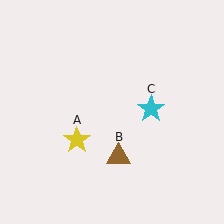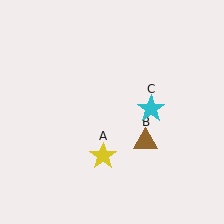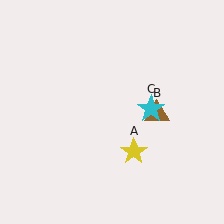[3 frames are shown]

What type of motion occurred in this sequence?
The yellow star (object A), brown triangle (object B) rotated counterclockwise around the center of the scene.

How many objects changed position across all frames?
2 objects changed position: yellow star (object A), brown triangle (object B).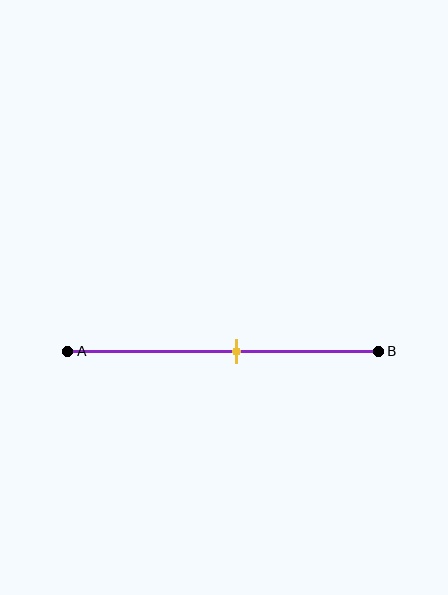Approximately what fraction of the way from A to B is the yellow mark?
The yellow mark is approximately 55% of the way from A to B.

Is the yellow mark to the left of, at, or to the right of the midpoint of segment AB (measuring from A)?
The yellow mark is to the right of the midpoint of segment AB.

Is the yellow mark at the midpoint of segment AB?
No, the mark is at about 55% from A, not at the 50% midpoint.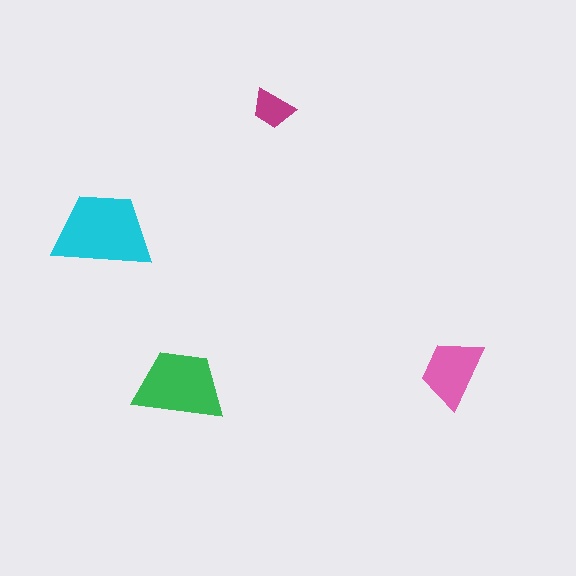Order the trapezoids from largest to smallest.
the cyan one, the green one, the pink one, the magenta one.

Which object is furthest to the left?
The cyan trapezoid is leftmost.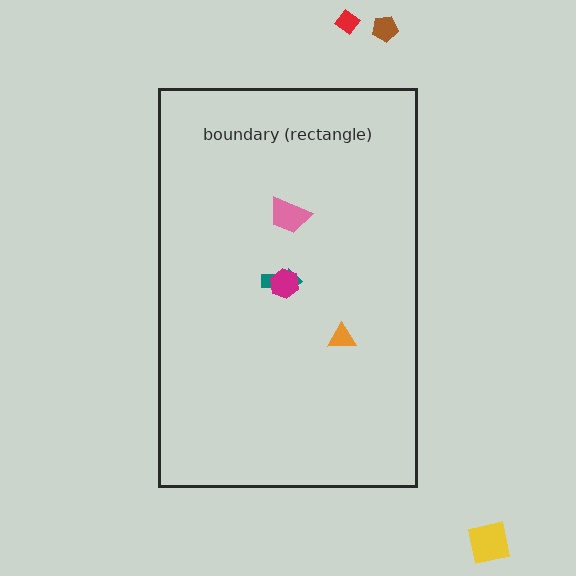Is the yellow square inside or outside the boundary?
Outside.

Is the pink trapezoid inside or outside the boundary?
Inside.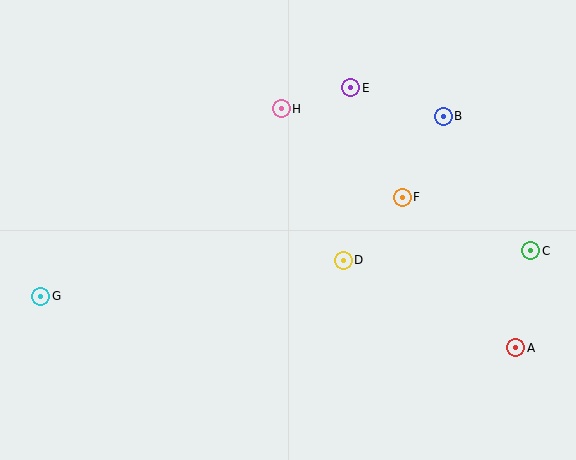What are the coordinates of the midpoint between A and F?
The midpoint between A and F is at (459, 273).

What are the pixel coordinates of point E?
Point E is at (351, 88).